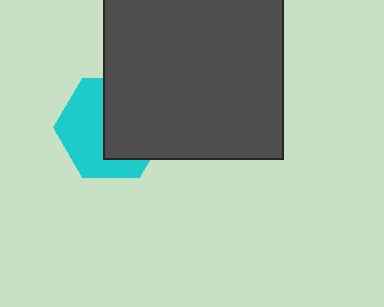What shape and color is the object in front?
The object in front is a dark gray square.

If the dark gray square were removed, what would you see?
You would see the complete cyan hexagon.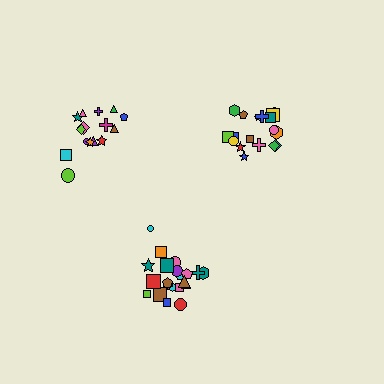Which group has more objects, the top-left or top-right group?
The top-right group.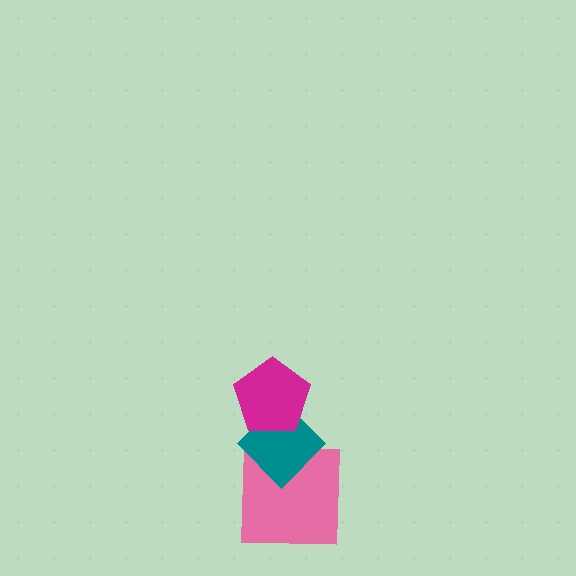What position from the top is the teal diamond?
The teal diamond is 2nd from the top.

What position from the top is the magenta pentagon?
The magenta pentagon is 1st from the top.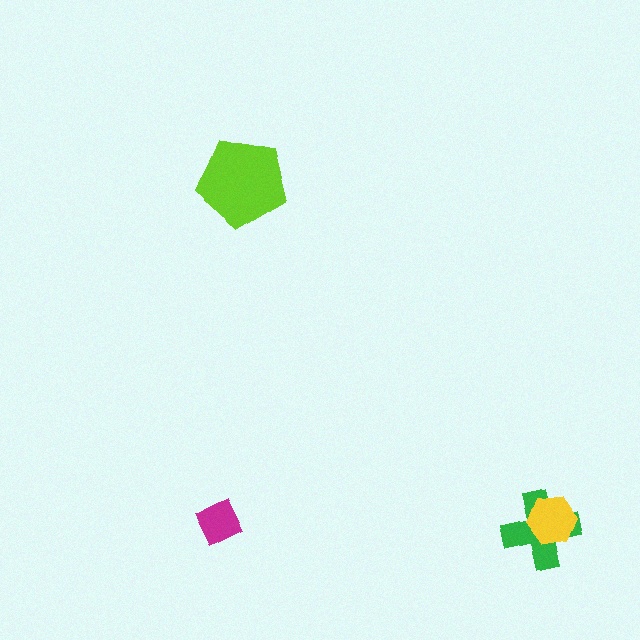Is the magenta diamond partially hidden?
No, no other shape covers it.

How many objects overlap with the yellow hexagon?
1 object overlaps with the yellow hexagon.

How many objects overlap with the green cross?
1 object overlaps with the green cross.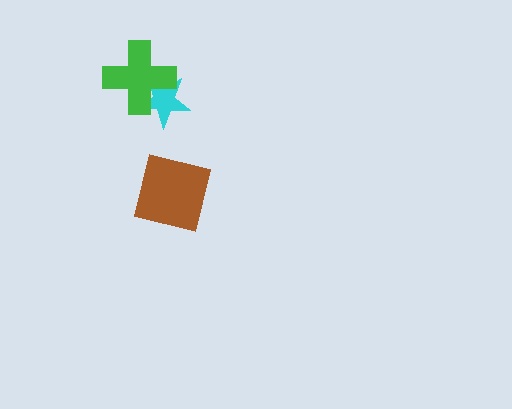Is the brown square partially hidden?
No, no other shape covers it.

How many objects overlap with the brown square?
0 objects overlap with the brown square.